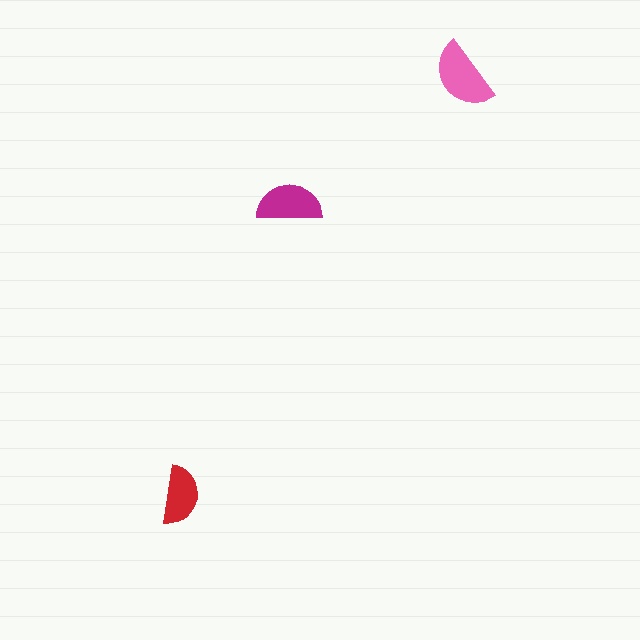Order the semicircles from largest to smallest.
the pink one, the magenta one, the red one.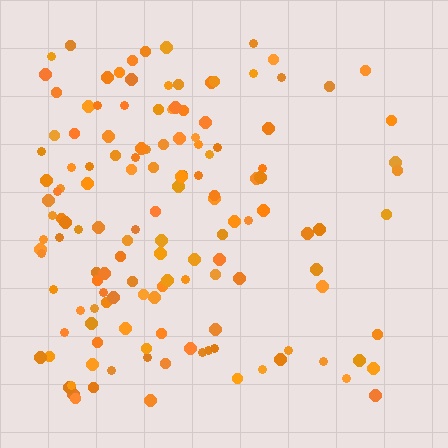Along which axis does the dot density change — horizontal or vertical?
Horizontal.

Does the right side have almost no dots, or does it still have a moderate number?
Still a moderate number, just noticeably fewer than the left.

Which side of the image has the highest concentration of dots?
The left.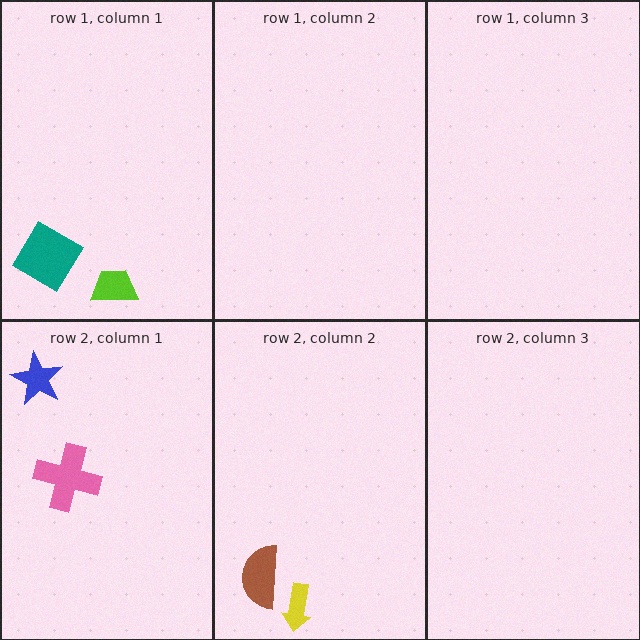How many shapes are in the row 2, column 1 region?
2.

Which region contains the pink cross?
The row 2, column 1 region.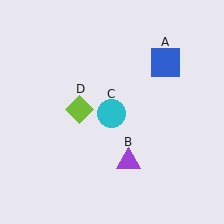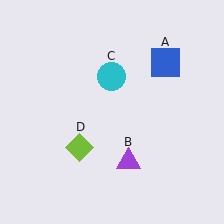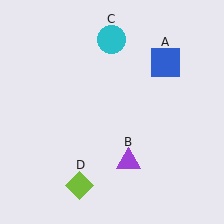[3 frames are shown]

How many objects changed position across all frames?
2 objects changed position: cyan circle (object C), lime diamond (object D).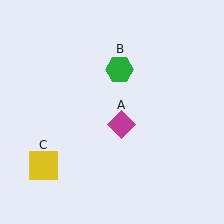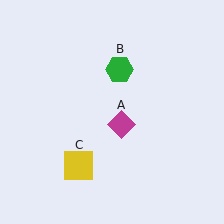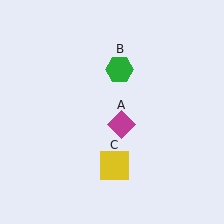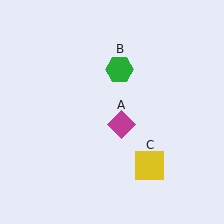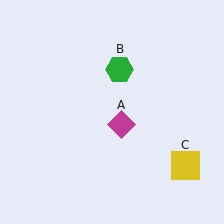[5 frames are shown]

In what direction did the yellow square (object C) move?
The yellow square (object C) moved right.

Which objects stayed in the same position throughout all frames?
Magenta diamond (object A) and green hexagon (object B) remained stationary.